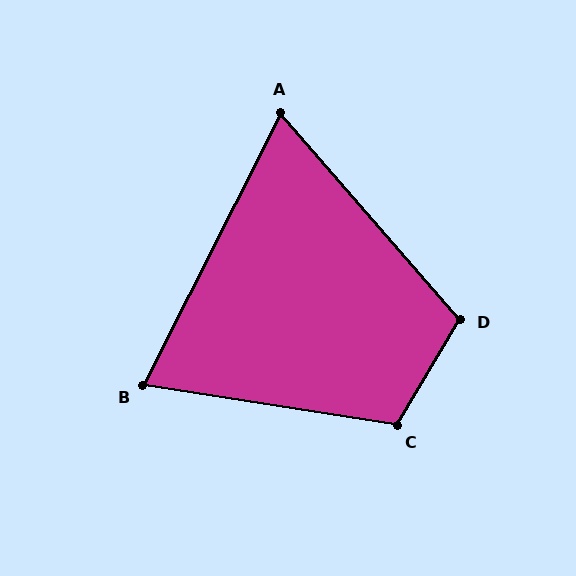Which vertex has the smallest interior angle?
A, at approximately 68 degrees.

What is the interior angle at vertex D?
Approximately 108 degrees (obtuse).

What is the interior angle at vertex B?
Approximately 72 degrees (acute).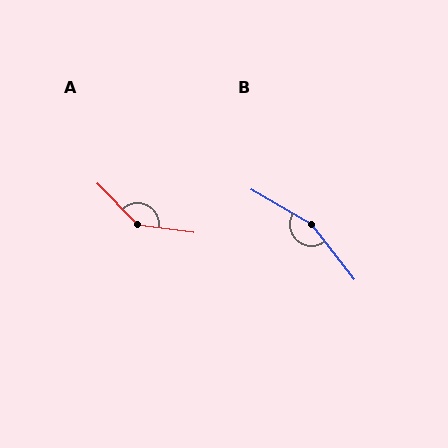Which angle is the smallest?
A, at approximately 141 degrees.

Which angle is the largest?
B, at approximately 158 degrees.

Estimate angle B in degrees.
Approximately 158 degrees.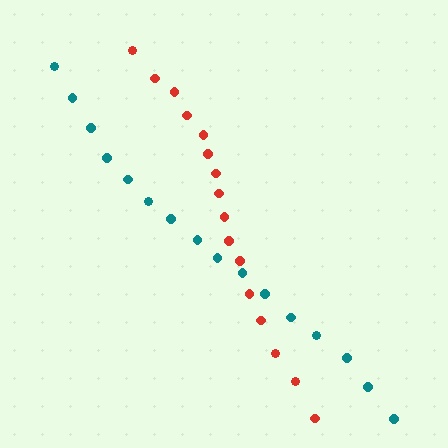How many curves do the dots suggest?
There are 2 distinct paths.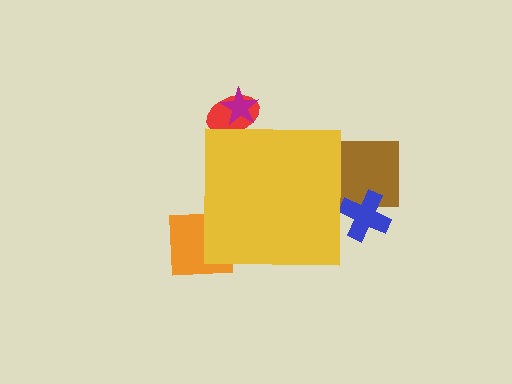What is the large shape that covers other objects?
A yellow square.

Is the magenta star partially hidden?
Yes, the magenta star is partially hidden behind the yellow square.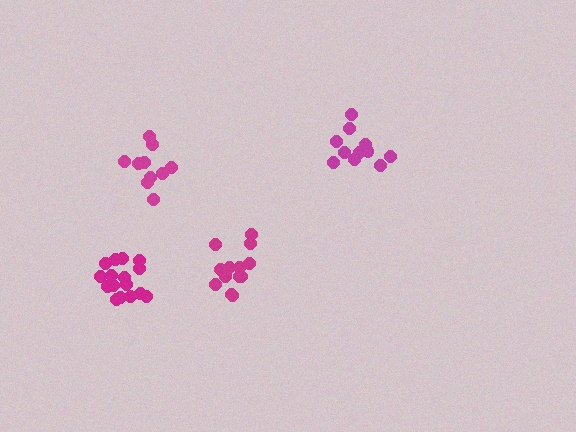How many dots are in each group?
Group 1: 13 dots, Group 2: 16 dots, Group 3: 10 dots, Group 4: 11 dots (50 total).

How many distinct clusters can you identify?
There are 4 distinct clusters.